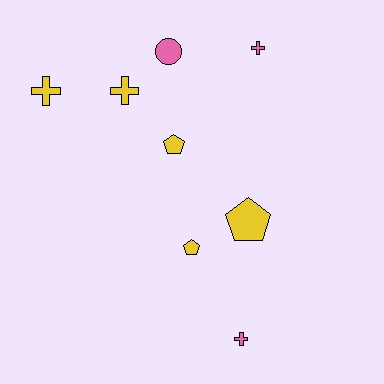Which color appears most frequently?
Yellow, with 5 objects.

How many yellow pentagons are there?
There are 3 yellow pentagons.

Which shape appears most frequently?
Cross, with 4 objects.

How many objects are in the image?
There are 8 objects.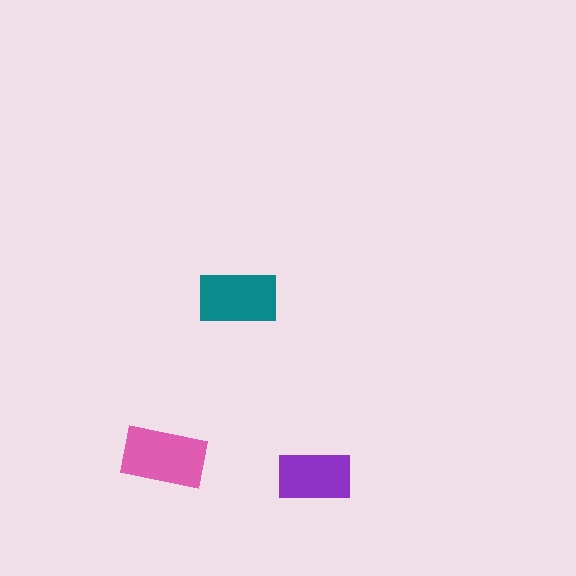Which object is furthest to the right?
The purple rectangle is rightmost.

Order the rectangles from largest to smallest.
the pink one, the teal one, the purple one.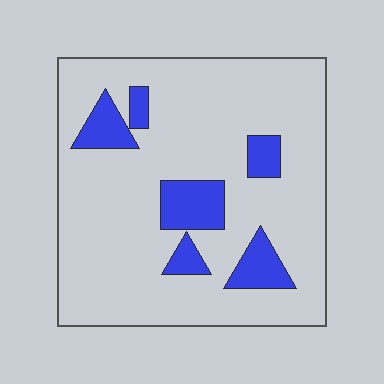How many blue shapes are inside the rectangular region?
6.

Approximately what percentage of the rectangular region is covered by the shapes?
Approximately 15%.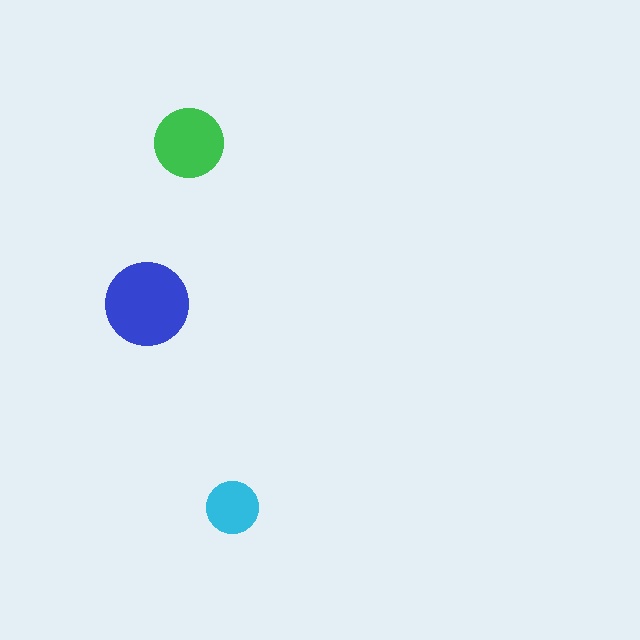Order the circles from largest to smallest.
the blue one, the green one, the cyan one.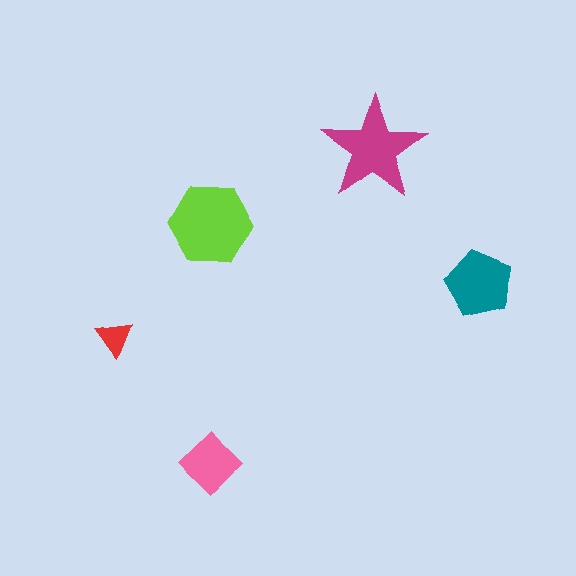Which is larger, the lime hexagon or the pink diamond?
The lime hexagon.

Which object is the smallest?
The red triangle.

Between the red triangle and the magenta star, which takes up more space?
The magenta star.